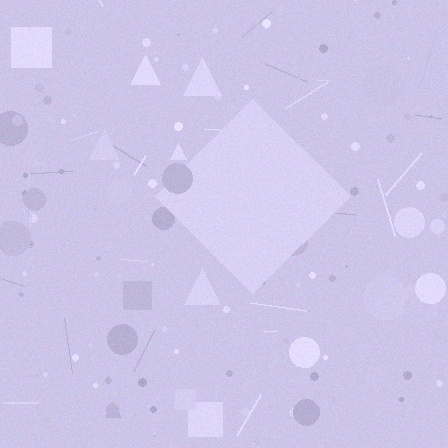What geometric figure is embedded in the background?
A diamond is embedded in the background.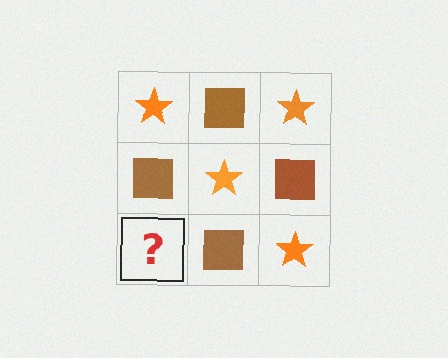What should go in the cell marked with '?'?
The missing cell should contain an orange star.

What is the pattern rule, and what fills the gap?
The rule is that it alternates orange star and brown square in a checkerboard pattern. The gap should be filled with an orange star.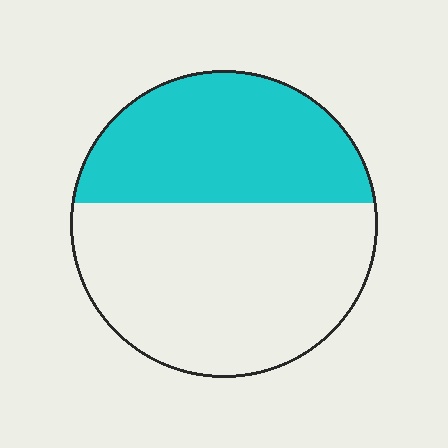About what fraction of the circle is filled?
About two fifths (2/5).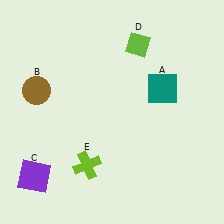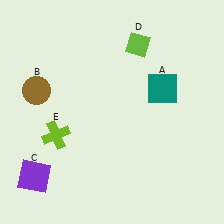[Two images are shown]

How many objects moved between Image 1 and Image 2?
1 object moved between the two images.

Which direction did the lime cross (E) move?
The lime cross (E) moved left.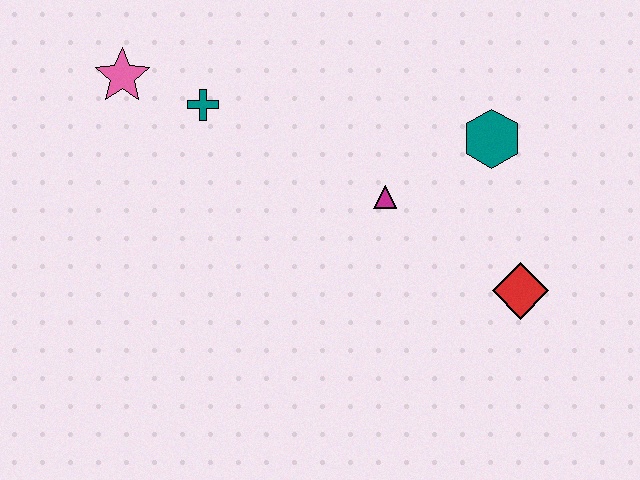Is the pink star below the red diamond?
No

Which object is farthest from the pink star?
The red diamond is farthest from the pink star.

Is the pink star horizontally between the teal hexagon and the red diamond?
No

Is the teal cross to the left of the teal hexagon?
Yes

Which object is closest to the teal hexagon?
The magenta triangle is closest to the teal hexagon.